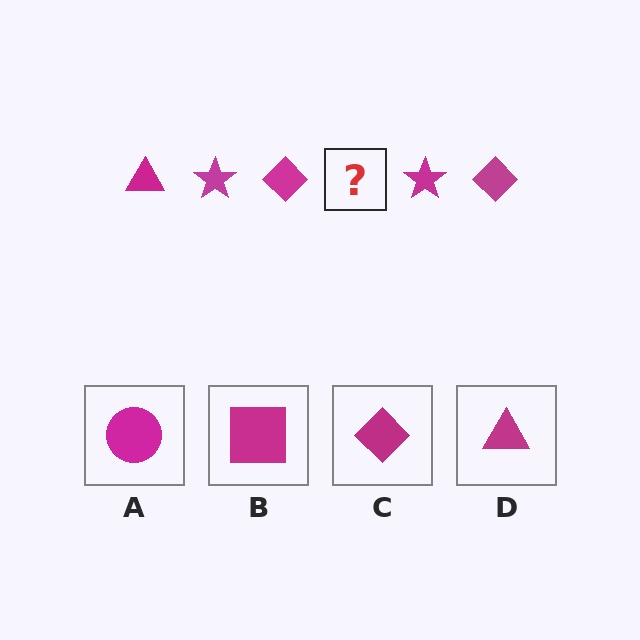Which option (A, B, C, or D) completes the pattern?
D.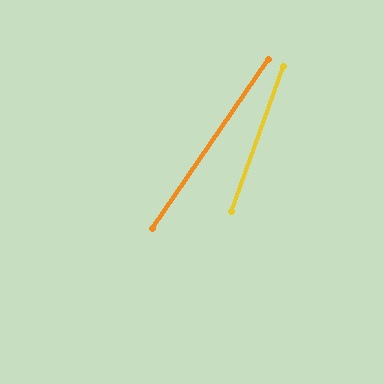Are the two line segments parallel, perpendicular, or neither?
Neither parallel nor perpendicular — they differ by about 15°.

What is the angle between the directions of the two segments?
Approximately 15 degrees.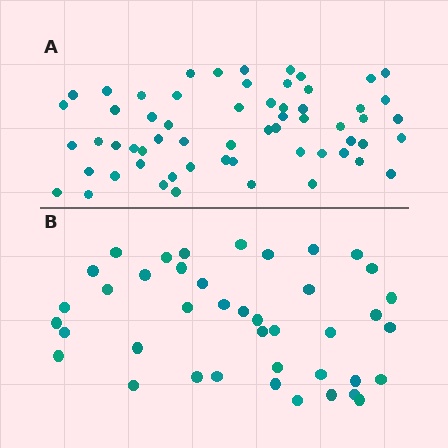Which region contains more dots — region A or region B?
Region A (the top region) has more dots.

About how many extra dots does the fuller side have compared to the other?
Region A has approximately 20 more dots than region B.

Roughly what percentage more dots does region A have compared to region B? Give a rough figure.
About 45% more.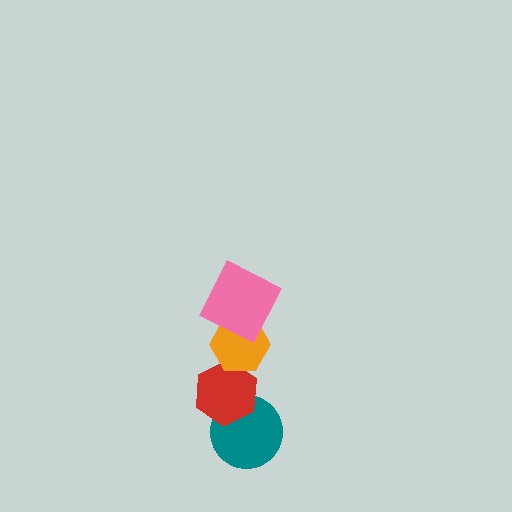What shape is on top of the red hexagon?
The orange hexagon is on top of the red hexagon.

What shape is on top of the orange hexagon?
The pink square is on top of the orange hexagon.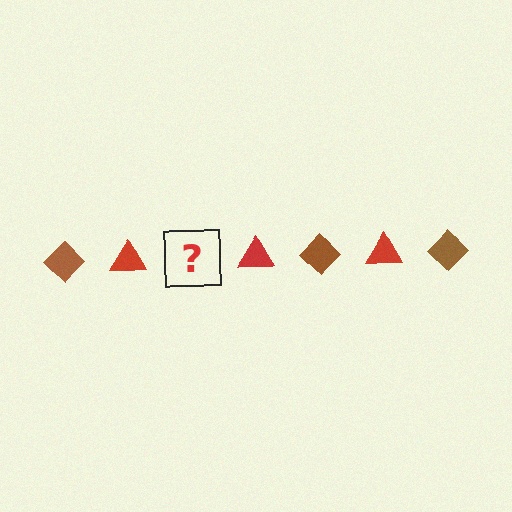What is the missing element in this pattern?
The missing element is a brown diamond.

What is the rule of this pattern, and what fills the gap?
The rule is that the pattern alternates between brown diamond and red triangle. The gap should be filled with a brown diamond.